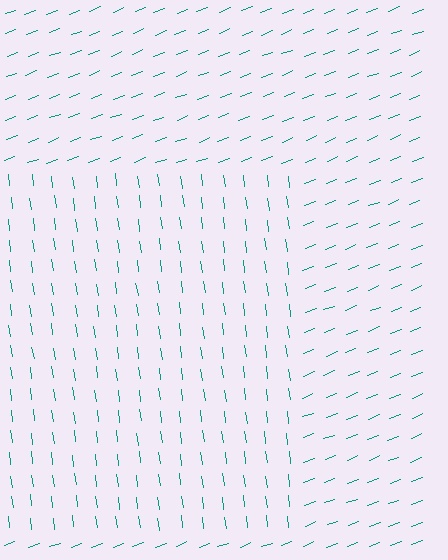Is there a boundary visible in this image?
Yes, there is a texture boundary formed by a change in line orientation.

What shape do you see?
I see a rectangle.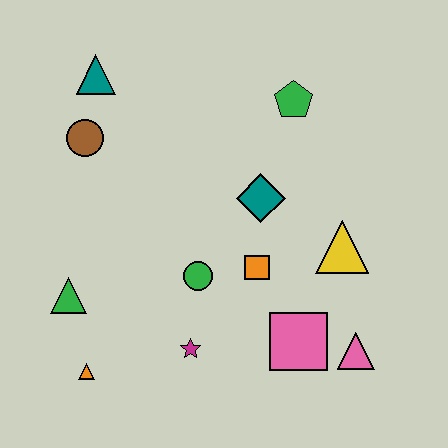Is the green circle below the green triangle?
No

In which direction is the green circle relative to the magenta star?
The green circle is above the magenta star.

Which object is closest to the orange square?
The green circle is closest to the orange square.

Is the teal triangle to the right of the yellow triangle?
No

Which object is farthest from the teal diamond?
The orange triangle is farthest from the teal diamond.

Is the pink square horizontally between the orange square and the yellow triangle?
Yes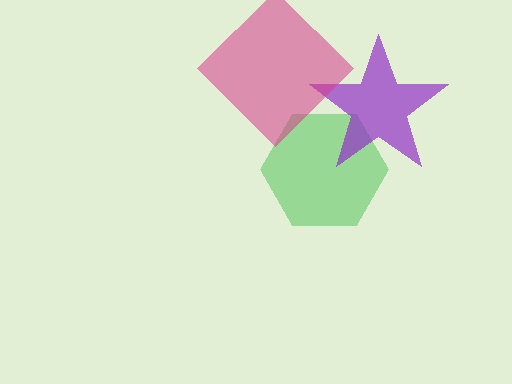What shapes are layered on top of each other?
The layered shapes are: a green hexagon, a purple star, a magenta diamond.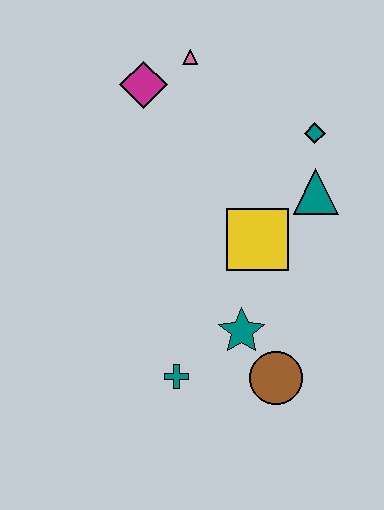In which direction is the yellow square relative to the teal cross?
The yellow square is above the teal cross.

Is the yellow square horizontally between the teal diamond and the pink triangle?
Yes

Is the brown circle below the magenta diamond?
Yes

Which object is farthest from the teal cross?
The pink triangle is farthest from the teal cross.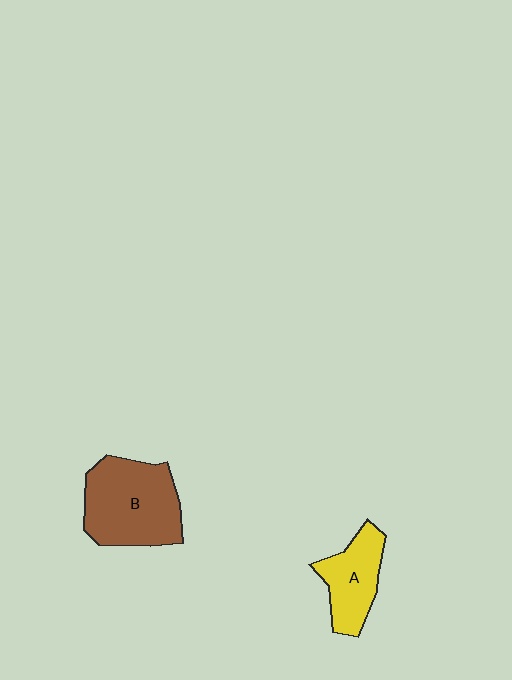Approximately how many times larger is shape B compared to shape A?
Approximately 1.6 times.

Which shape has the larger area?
Shape B (brown).